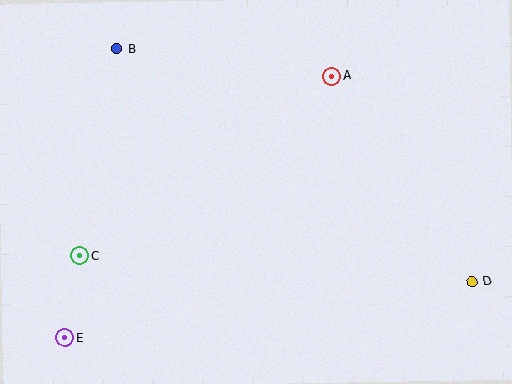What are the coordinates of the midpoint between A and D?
The midpoint between A and D is at (402, 179).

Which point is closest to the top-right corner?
Point A is closest to the top-right corner.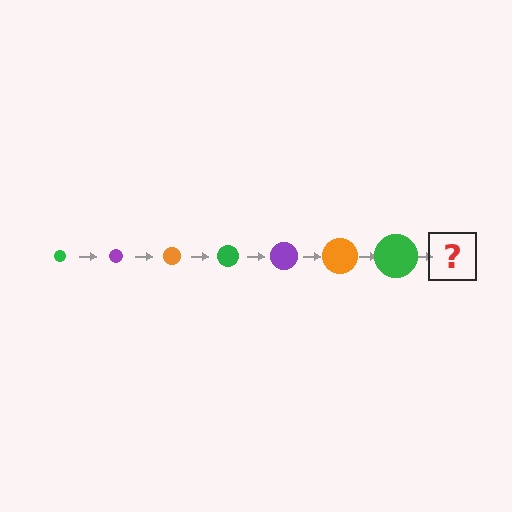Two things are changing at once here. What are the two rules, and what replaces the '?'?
The two rules are that the circle grows larger each step and the color cycles through green, purple, and orange. The '?' should be a purple circle, larger than the previous one.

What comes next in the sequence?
The next element should be a purple circle, larger than the previous one.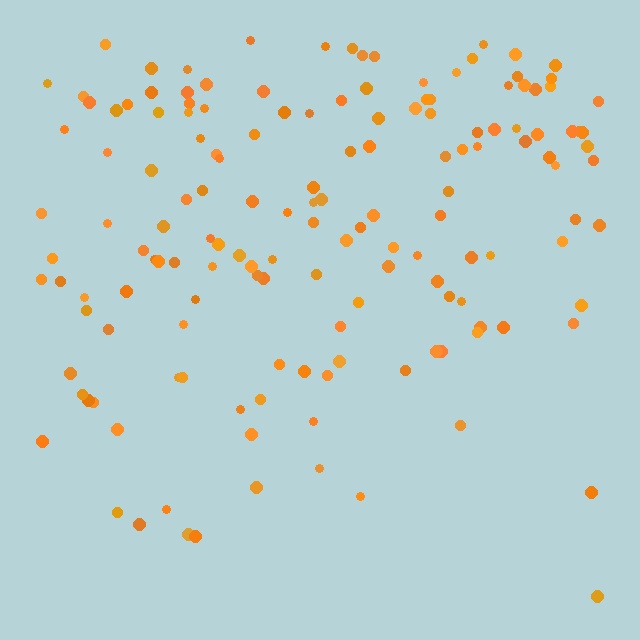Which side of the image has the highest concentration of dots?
The top.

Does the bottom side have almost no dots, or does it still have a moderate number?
Still a moderate number, just noticeably fewer than the top.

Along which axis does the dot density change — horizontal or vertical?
Vertical.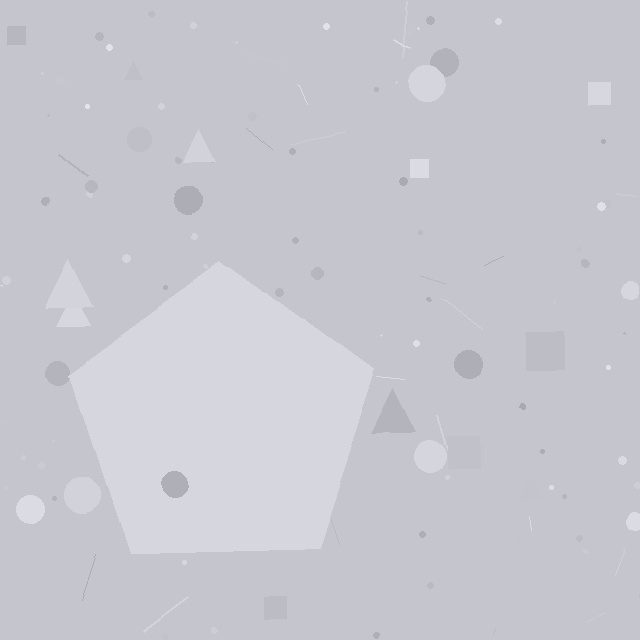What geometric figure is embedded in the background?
A pentagon is embedded in the background.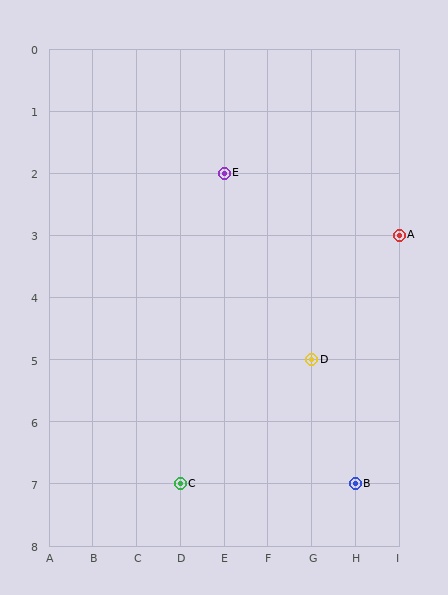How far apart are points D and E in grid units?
Points D and E are 2 columns and 3 rows apart (about 3.6 grid units diagonally).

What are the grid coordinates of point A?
Point A is at grid coordinates (I, 3).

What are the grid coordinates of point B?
Point B is at grid coordinates (H, 7).